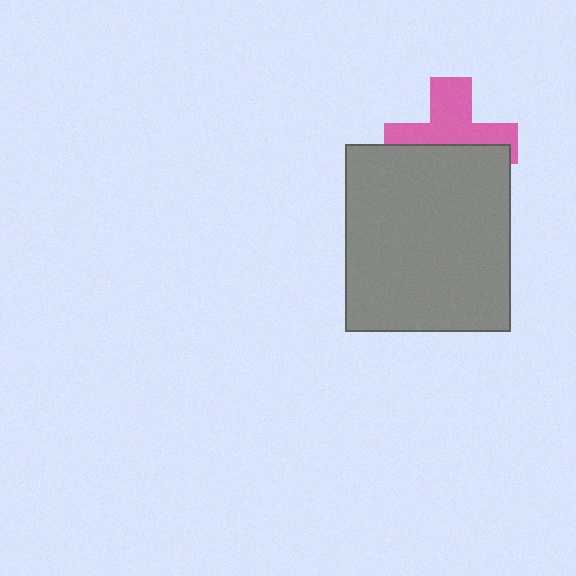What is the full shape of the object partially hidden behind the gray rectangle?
The partially hidden object is a pink cross.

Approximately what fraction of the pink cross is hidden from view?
Roughly 49% of the pink cross is hidden behind the gray rectangle.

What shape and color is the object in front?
The object in front is a gray rectangle.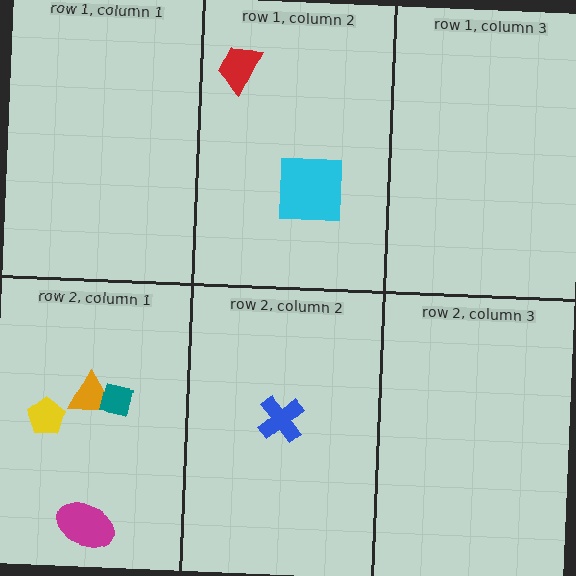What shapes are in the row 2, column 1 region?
The magenta ellipse, the orange triangle, the yellow pentagon, the teal square.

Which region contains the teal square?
The row 2, column 1 region.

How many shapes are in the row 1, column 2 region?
2.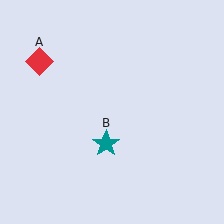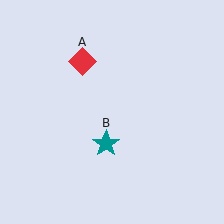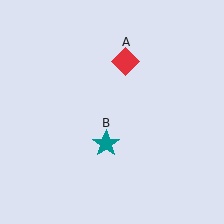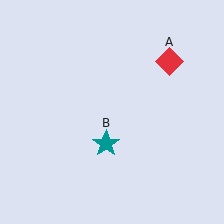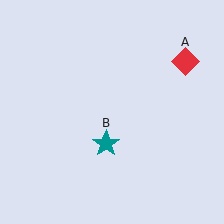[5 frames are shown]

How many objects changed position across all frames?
1 object changed position: red diamond (object A).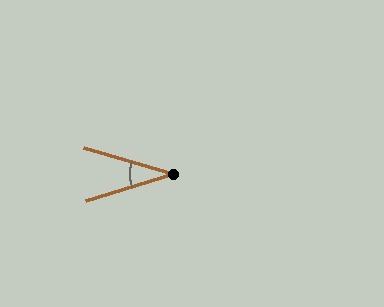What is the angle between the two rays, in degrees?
Approximately 33 degrees.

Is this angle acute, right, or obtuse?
It is acute.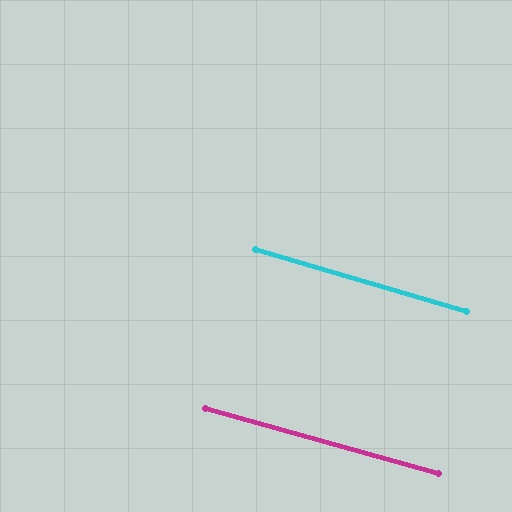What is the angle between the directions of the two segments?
Approximately 1 degree.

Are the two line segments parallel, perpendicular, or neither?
Parallel — their directions differ by only 0.9°.